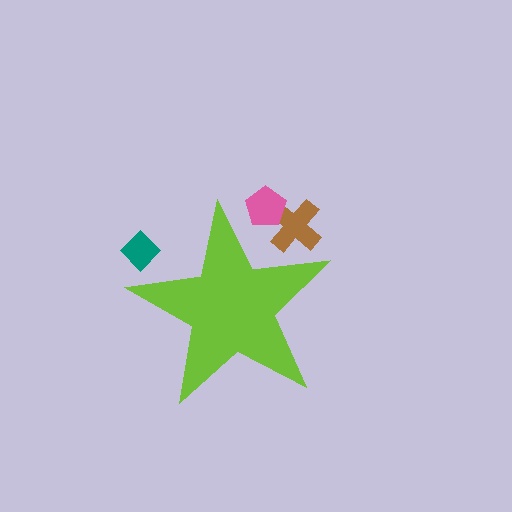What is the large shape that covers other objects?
A lime star.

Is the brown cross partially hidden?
Yes, the brown cross is partially hidden behind the lime star.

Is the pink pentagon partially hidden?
Yes, the pink pentagon is partially hidden behind the lime star.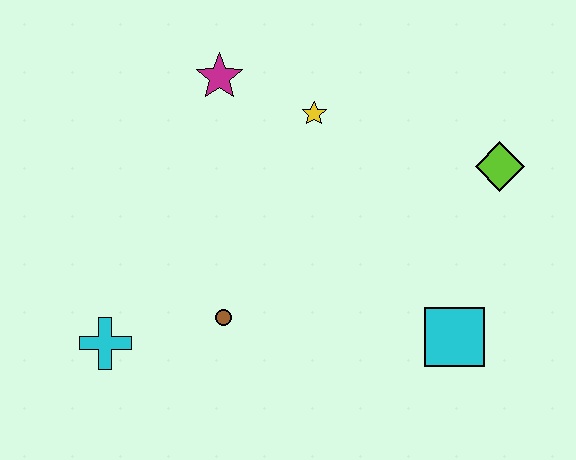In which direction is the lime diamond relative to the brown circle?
The lime diamond is to the right of the brown circle.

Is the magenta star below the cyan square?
No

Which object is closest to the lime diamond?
The cyan square is closest to the lime diamond.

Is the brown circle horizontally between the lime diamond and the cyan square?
No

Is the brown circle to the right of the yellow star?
No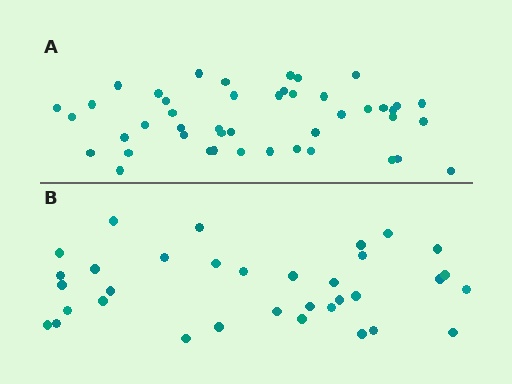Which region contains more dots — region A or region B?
Region A (the top region) has more dots.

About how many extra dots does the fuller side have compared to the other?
Region A has roughly 12 or so more dots than region B.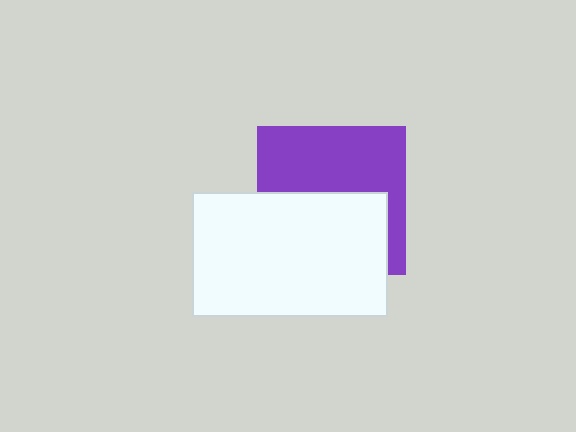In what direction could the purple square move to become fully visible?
The purple square could move up. That would shift it out from behind the white rectangle entirely.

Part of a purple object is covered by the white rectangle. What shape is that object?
It is a square.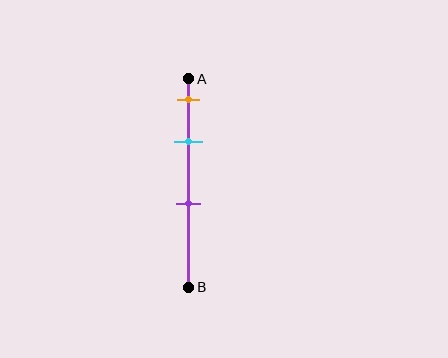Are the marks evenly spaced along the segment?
No, the marks are not evenly spaced.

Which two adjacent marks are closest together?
The orange and cyan marks are the closest adjacent pair.